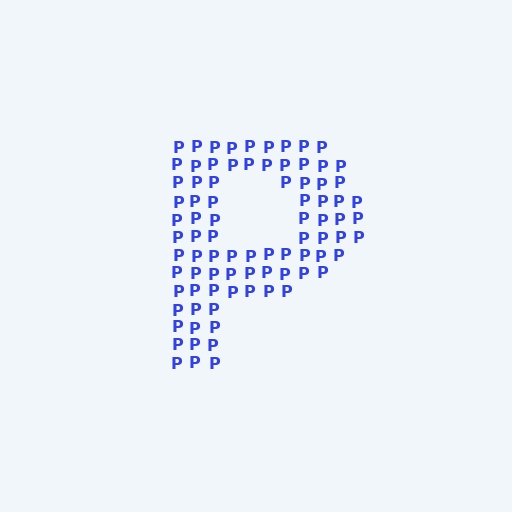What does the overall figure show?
The overall figure shows the letter P.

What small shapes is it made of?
It is made of small letter P's.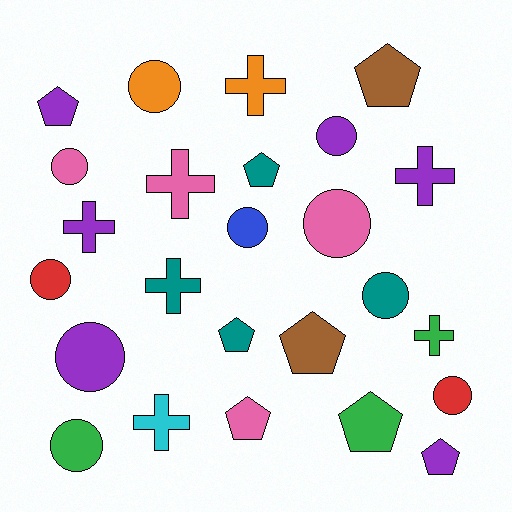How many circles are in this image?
There are 10 circles.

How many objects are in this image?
There are 25 objects.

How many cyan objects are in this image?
There is 1 cyan object.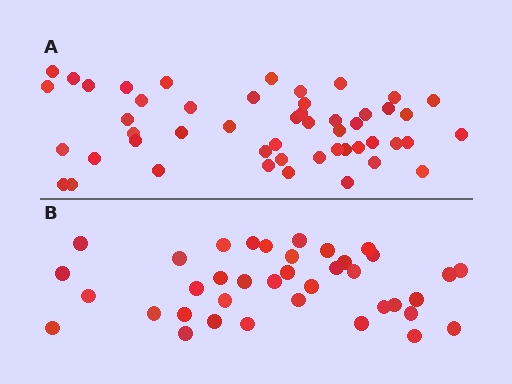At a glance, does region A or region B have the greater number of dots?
Region A (the top region) has more dots.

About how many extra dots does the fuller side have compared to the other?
Region A has roughly 12 or so more dots than region B.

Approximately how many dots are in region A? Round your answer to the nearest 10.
About 50 dots.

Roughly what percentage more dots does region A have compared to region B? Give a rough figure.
About 30% more.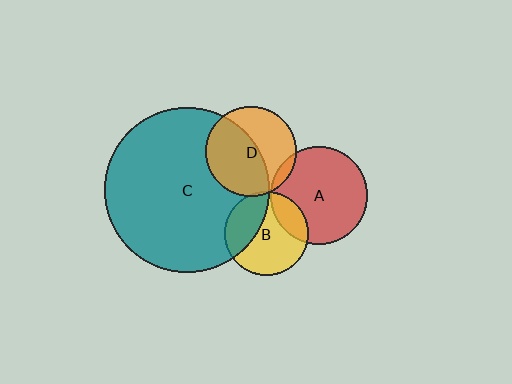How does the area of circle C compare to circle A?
Approximately 2.8 times.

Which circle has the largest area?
Circle C (teal).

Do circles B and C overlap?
Yes.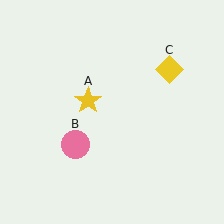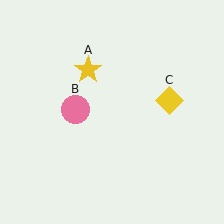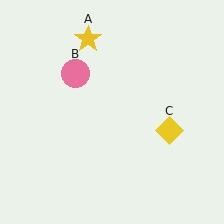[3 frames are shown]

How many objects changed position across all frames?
3 objects changed position: yellow star (object A), pink circle (object B), yellow diamond (object C).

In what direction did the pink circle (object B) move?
The pink circle (object B) moved up.